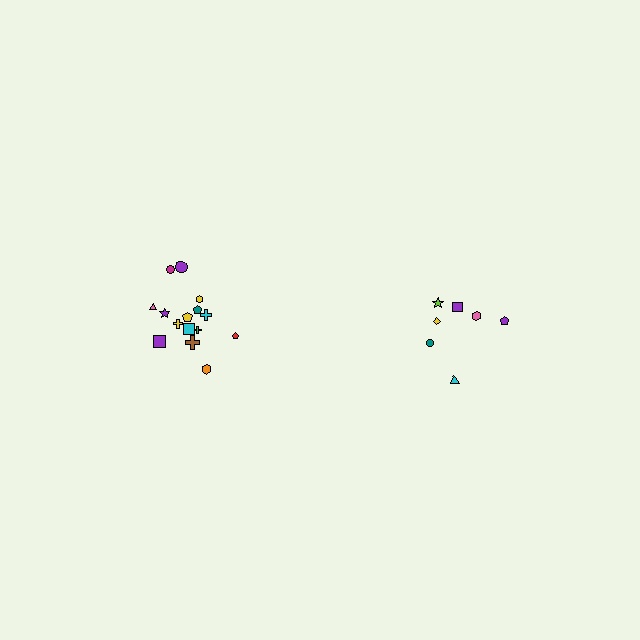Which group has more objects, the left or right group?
The left group.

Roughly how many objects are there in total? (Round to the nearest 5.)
Roughly 20 objects in total.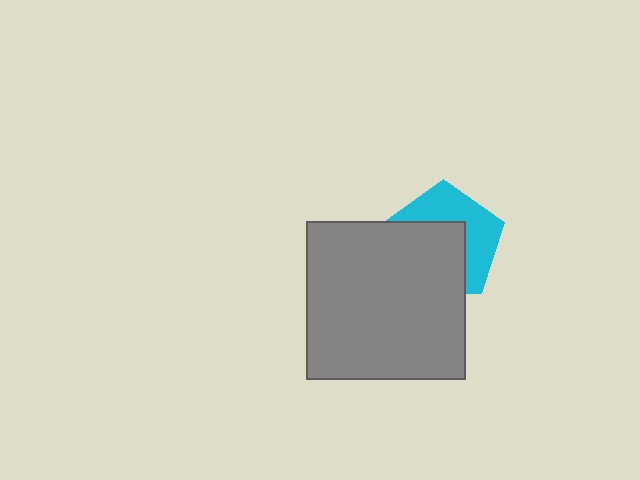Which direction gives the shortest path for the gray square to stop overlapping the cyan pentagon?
Moving toward the lower-left gives the shortest separation.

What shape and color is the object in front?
The object in front is a gray square.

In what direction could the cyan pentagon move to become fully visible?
The cyan pentagon could move toward the upper-right. That would shift it out from behind the gray square entirely.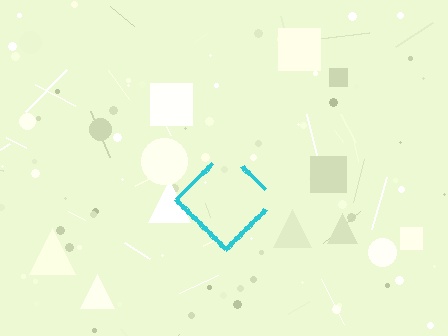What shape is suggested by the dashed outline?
The dashed outline suggests a diamond.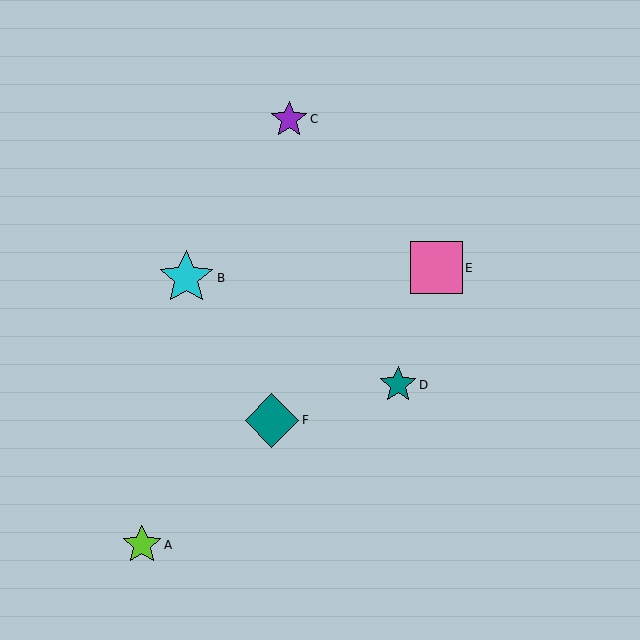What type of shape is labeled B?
Shape B is a cyan star.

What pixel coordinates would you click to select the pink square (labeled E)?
Click at (436, 268) to select the pink square E.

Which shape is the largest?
The cyan star (labeled B) is the largest.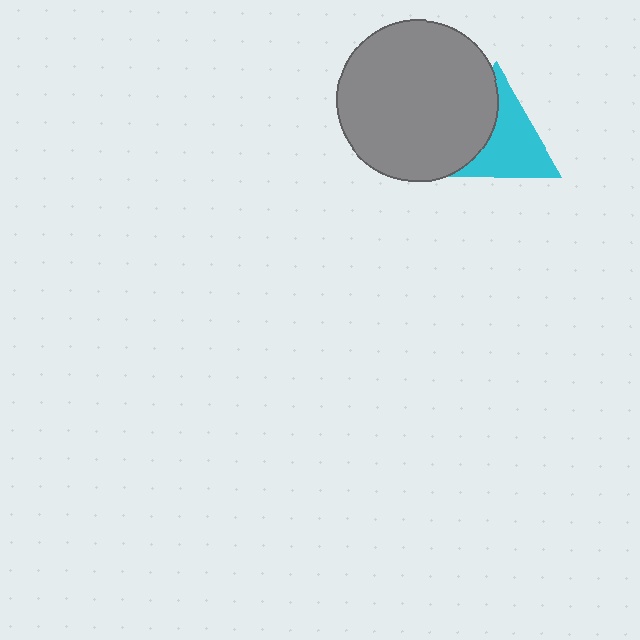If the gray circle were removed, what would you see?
You would see the complete cyan triangle.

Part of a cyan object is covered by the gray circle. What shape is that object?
It is a triangle.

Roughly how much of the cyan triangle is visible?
About half of it is visible (roughly 60%).